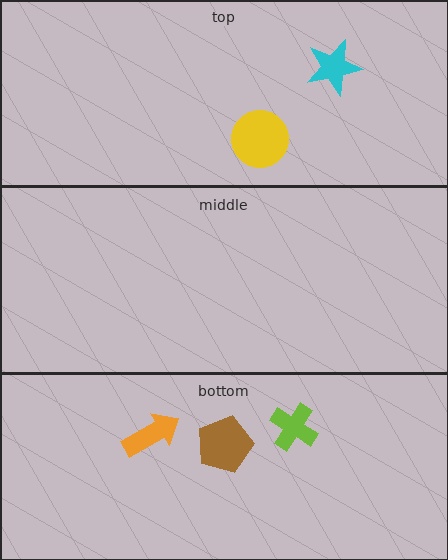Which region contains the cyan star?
The top region.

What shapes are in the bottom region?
The orange arrow, the lime cross, the brown pentagon.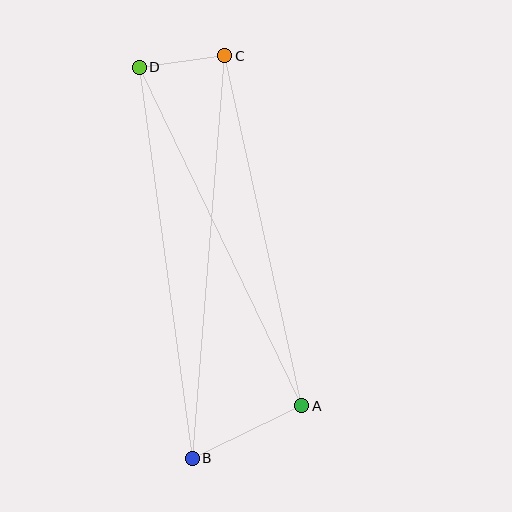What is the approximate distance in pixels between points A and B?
The distance between A and B is approximately 122 pixels.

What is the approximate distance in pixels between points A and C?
The distance between A and C is approximately 358 pixels.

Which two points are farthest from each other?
Points B and C are farthest from each other.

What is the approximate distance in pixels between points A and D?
The distance between A and D is approximately 376 pixels.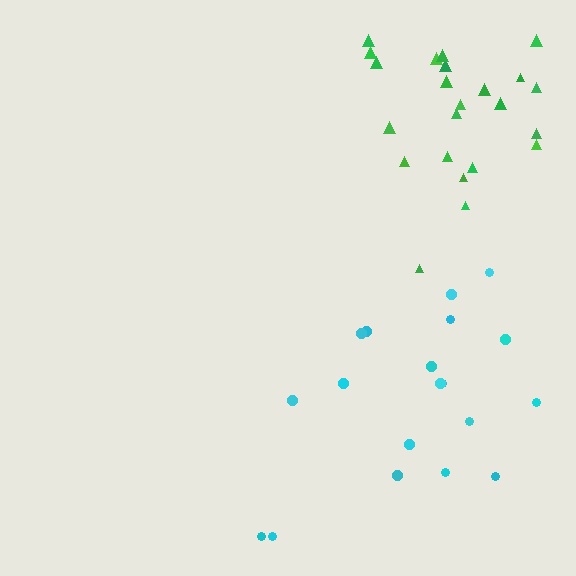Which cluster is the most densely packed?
Green.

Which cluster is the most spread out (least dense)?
Cyan.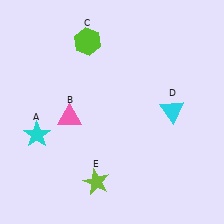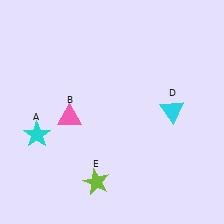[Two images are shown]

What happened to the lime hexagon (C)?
The lime hexagon (C) was removed in Image 2. It was in the top-left area of Image 1.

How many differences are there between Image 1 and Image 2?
There is 1 difference between the two images.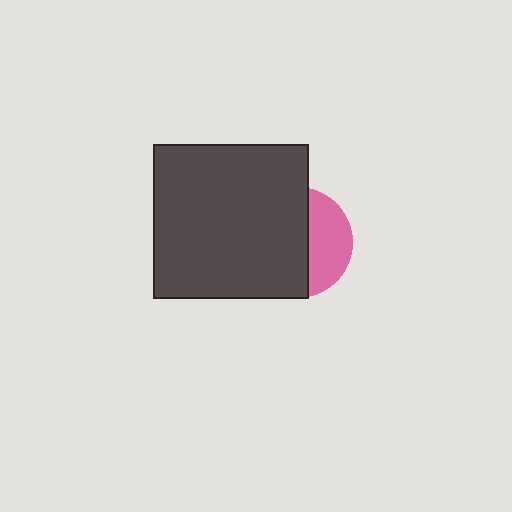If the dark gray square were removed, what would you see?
You would see the complete pink circle.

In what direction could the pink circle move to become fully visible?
The pink circle could move right. That would shift it out from behind the dark gray square entirely.